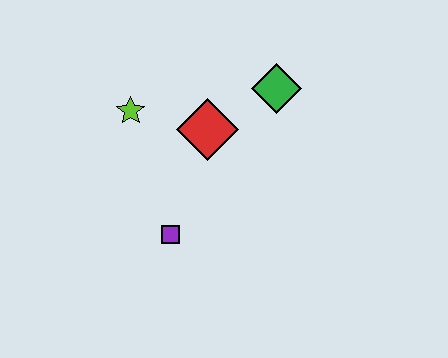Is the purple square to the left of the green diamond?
Yes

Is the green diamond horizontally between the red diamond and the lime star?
No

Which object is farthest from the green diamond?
The purple square is farthest from the green diamond.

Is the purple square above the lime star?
No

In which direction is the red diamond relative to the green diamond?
The red diamond is to the left of the green diamond.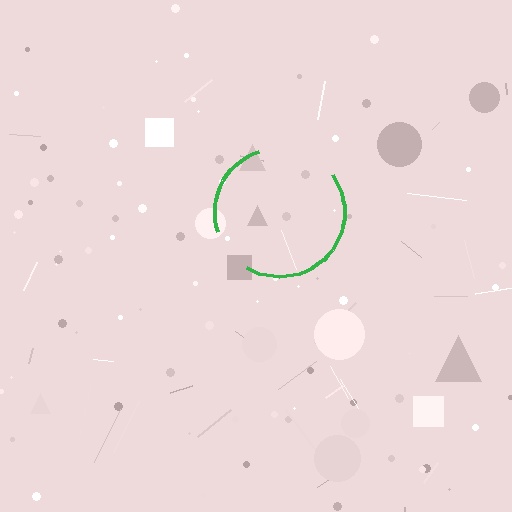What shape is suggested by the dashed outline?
The dashed outline suggests a circle.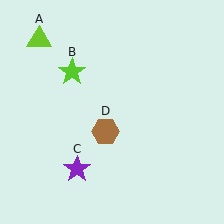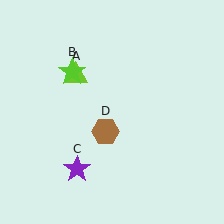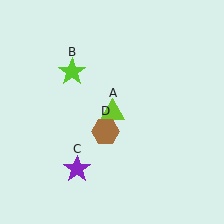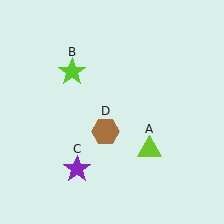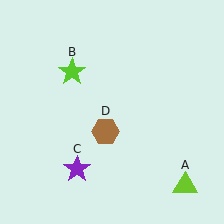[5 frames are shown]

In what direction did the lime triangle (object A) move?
The lime triangle (object A) moved down and to the right.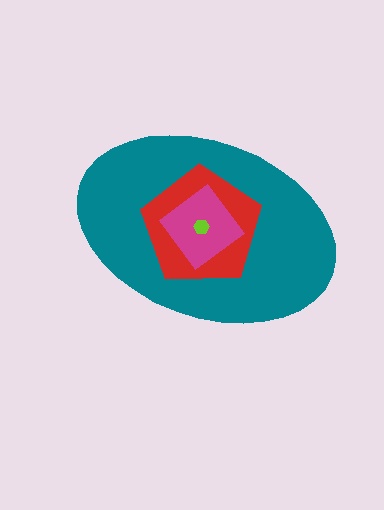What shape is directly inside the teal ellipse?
The red pentagon.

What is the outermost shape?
The teal ellipse.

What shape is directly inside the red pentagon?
The magenta diamond.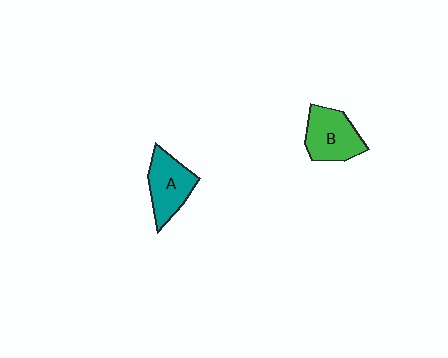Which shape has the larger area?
Shape B (green).